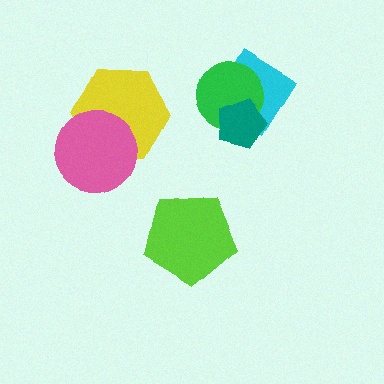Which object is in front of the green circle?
The teal pentagon is in front of the green circle.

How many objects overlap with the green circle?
2 objects overlap with the green circle.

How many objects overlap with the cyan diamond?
2 objects overlap with the cyan diamond.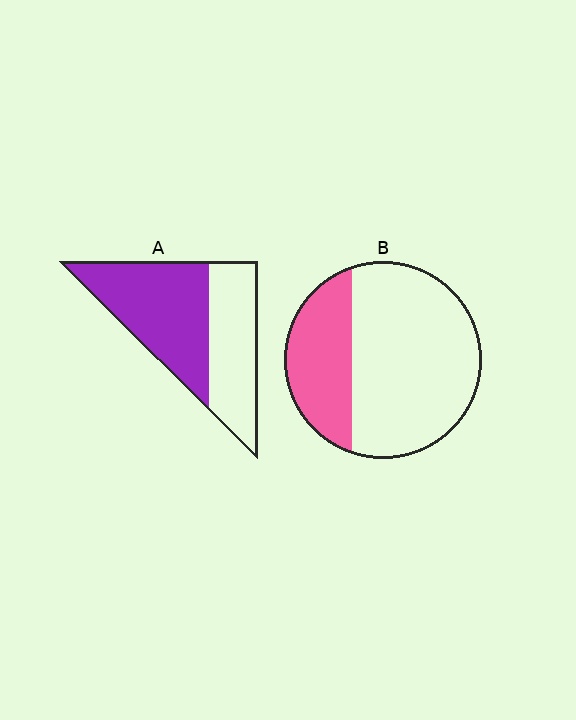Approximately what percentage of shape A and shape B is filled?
A is approximately 55% and B is approximately 30%.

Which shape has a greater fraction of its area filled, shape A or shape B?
Shape A.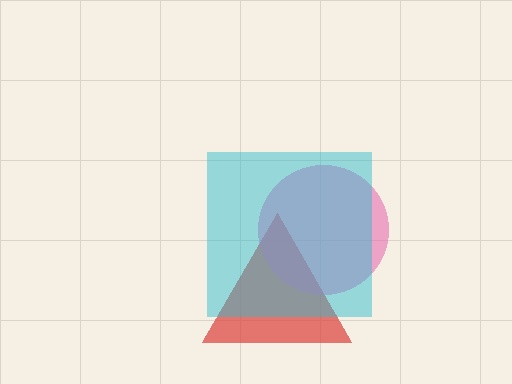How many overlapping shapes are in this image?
There are 3 overlapping shapes in the image.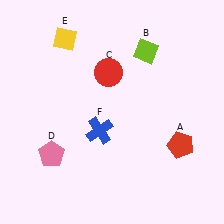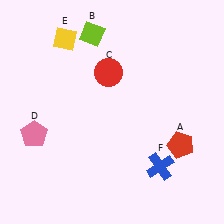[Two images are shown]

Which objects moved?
The objects that moved are: the lime diamond (B), the pink pentagon (D), the blue cross (F).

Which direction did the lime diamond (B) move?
The lime diamond (B) moved left.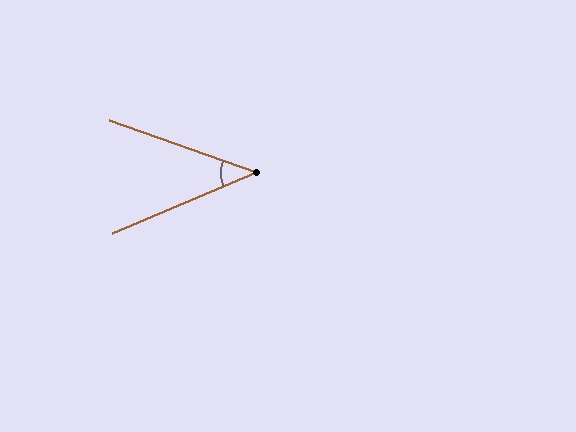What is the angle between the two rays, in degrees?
Approximately 43 degrees.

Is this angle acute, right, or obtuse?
It is acute.